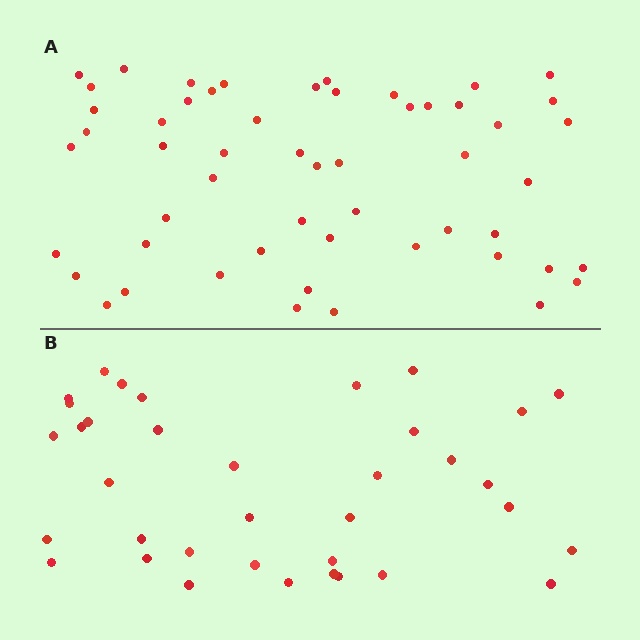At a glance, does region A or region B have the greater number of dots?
Region A (the top region) has more dots.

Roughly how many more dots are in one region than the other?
Region A has approximately 20 more dots than region B.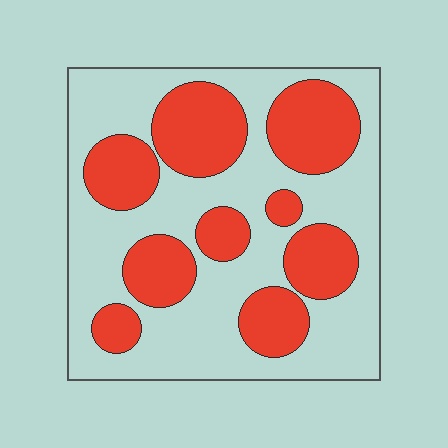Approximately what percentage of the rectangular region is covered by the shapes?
Approximately 40%.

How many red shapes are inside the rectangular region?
9.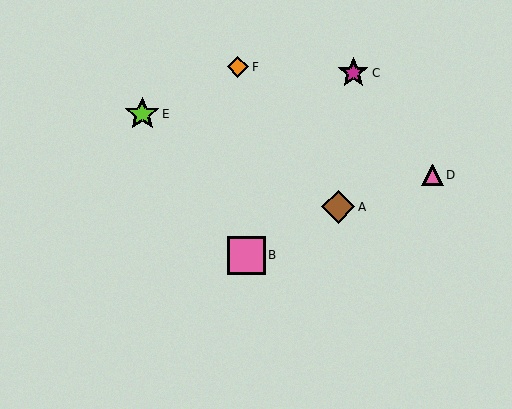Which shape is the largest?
The pink square (labeled B) is the largest.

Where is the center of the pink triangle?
The center of the pink triangle is at (432, 175).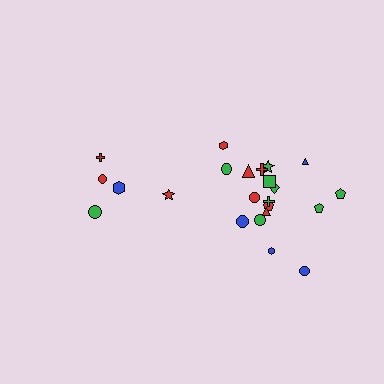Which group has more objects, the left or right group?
The right group.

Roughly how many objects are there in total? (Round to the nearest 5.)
Roughly 25 objects in total.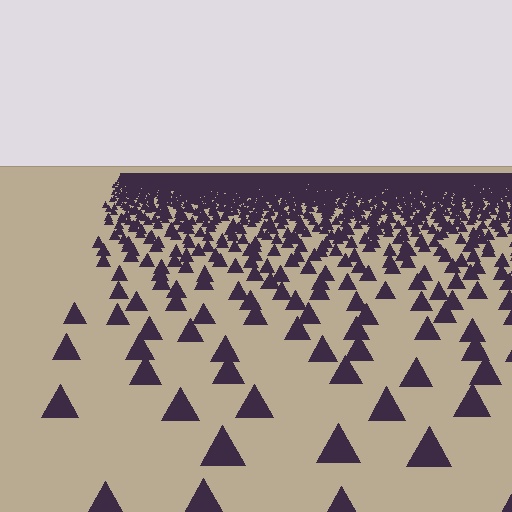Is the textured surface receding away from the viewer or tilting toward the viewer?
The surface is receding away from the viewer. Texture elements get smaller and denser toward the top.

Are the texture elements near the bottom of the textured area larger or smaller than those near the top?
Larger. Near the bottom, elements are closer to the viewer and appear at a bigger on-screen size.